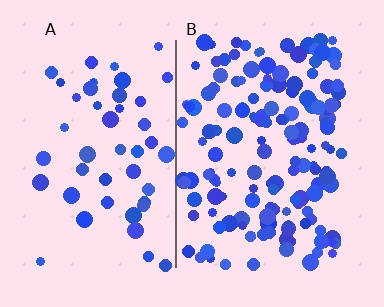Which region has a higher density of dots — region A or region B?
B (the right).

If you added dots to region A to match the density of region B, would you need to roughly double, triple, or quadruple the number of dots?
Approximately triple.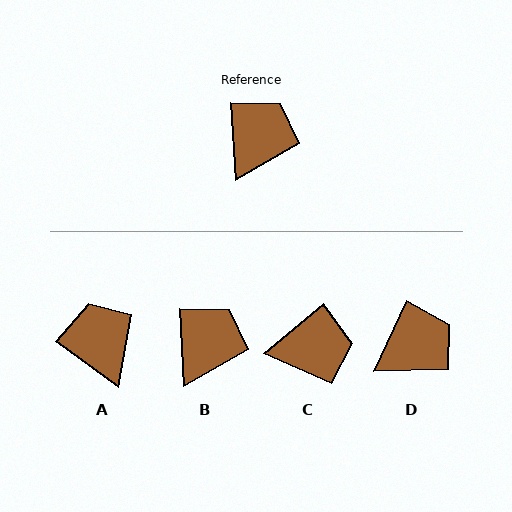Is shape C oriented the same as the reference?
No, it is off by about 53 degrees.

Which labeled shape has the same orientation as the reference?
B.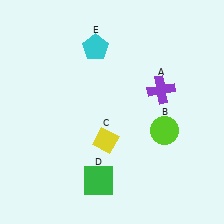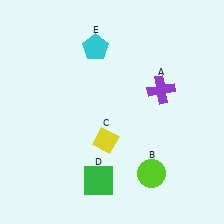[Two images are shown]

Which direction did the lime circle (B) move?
The lime circle (B) moved down.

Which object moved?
The lime circle (B) moved down.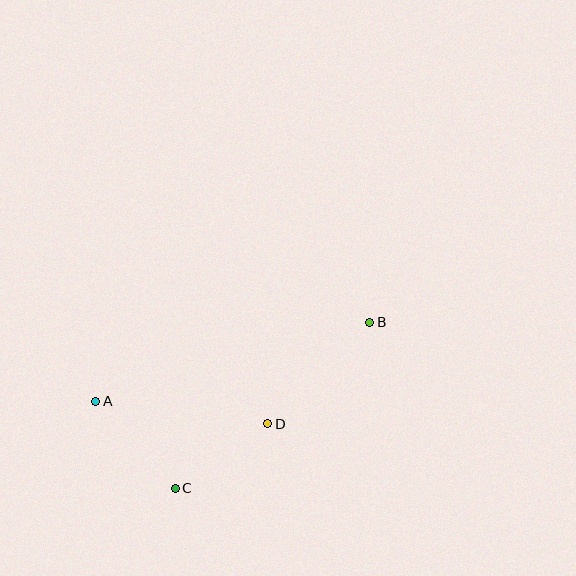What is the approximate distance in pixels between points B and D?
The distance between B and D is approximately 144 pixels.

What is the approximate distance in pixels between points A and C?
The distance between A and C is approximately 118 pixels.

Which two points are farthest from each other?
Points A and B are farthest from each other.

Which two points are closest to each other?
Points C and D are closest to each other.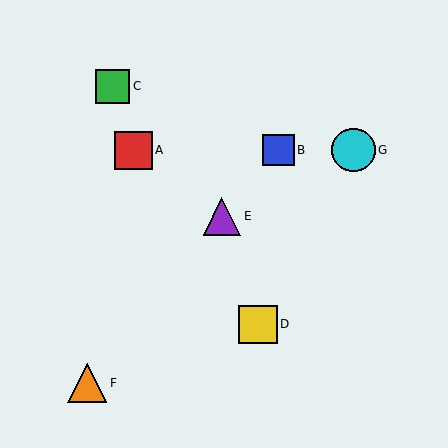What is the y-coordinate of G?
Object G is at y≈150.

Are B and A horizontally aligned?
Yes, both are at y≈150.